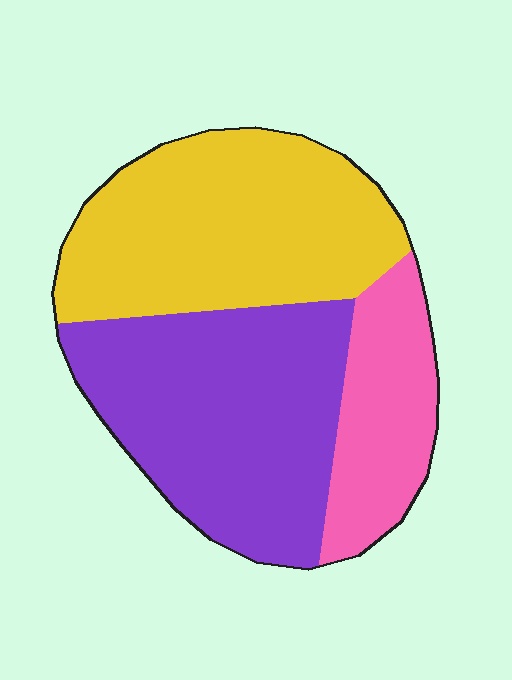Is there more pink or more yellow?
Yellow.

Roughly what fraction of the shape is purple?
Purple takes up between a quarter and a half of the shape.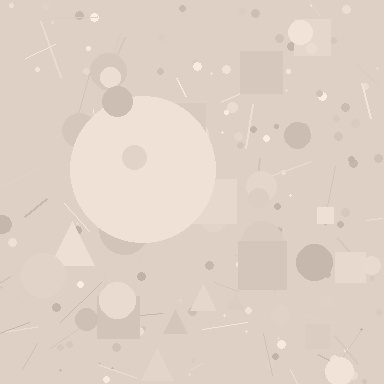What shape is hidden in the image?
A circle is hidden in the image.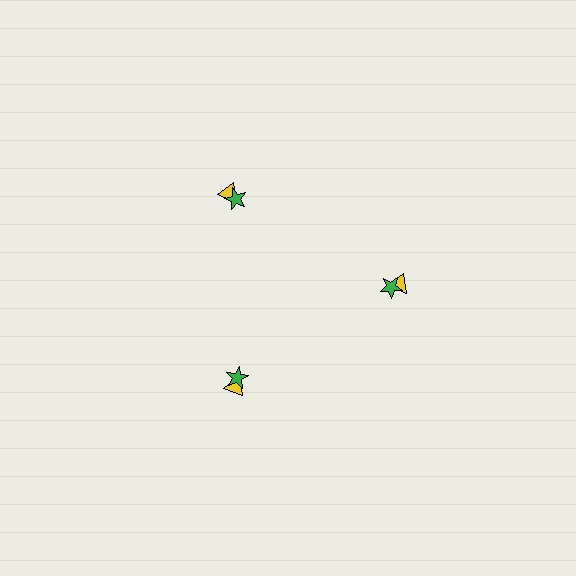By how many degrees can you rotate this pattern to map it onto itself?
The pattern maps onto itself every 120 degrees of rotation.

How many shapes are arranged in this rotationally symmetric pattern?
There are 6 shapes, arranged in 3 groups of 2.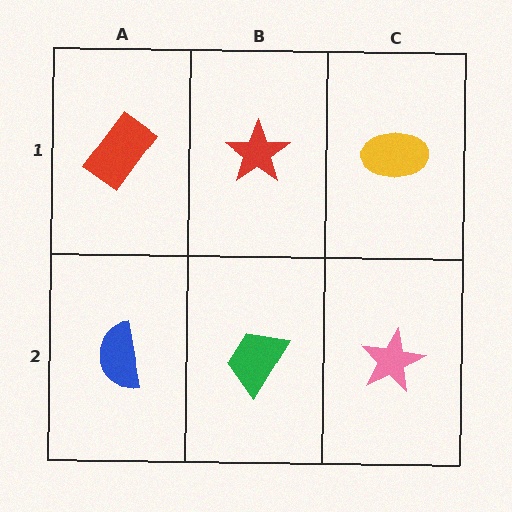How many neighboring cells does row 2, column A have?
2.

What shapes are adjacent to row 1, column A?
A blue semicircle (row 2, column A), a red star (row 1, column B).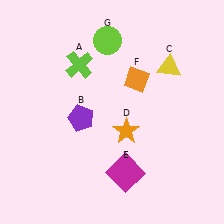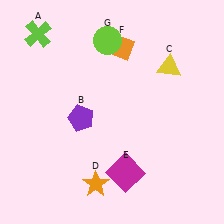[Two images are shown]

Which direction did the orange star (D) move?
The orange star (D) moved down.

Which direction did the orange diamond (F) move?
The orange diamond (F) moved up.